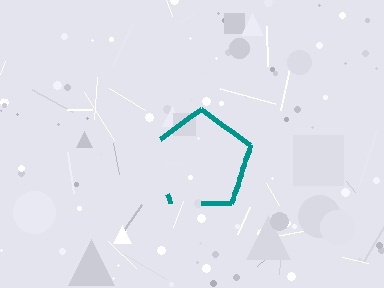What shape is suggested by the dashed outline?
The dashed outline suggests a pentagon.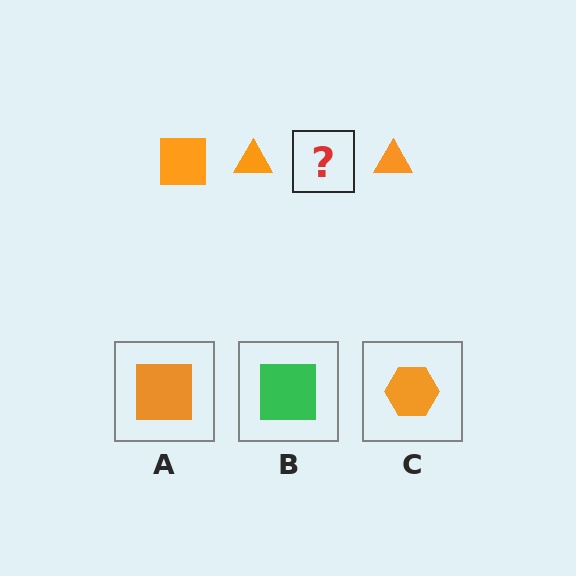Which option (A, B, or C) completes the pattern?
A.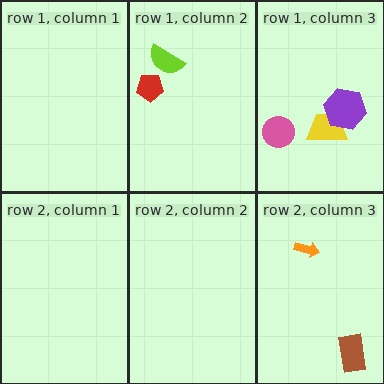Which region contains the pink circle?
The row 1, column 3 region.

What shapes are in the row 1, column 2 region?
The red pentagon, the lime semicircle.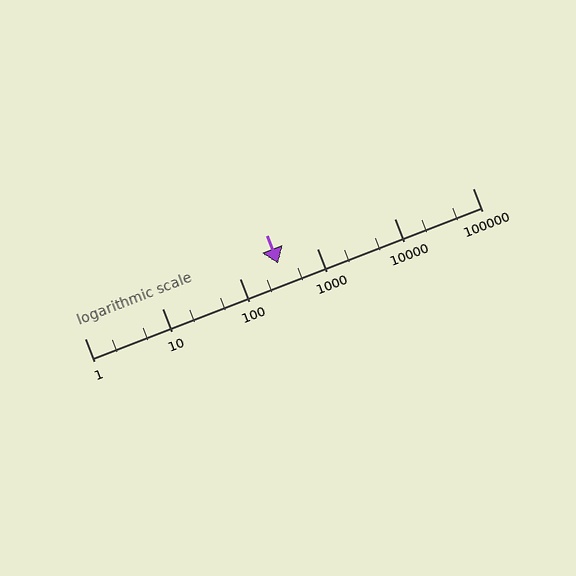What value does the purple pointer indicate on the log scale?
The pointer indicates approximately 310.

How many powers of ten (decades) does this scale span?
The scale spans 5 decades, from 1 to 100000.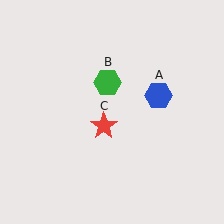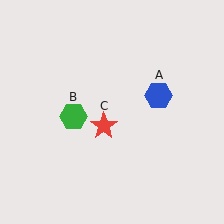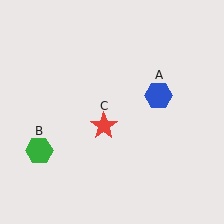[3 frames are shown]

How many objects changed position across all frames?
1 object changed position: green hexagon (object B).